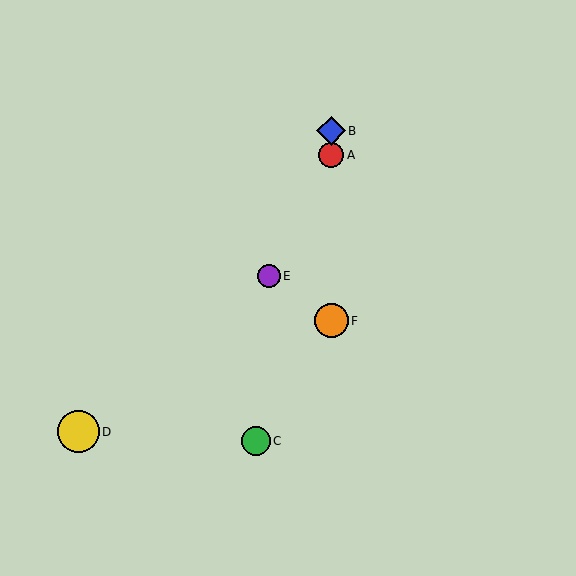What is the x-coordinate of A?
Object A is at x≈331.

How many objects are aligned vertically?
3 objects (A, B, F) are aligned vertically.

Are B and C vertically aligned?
No, B is at x≈331 and C is at x≈256.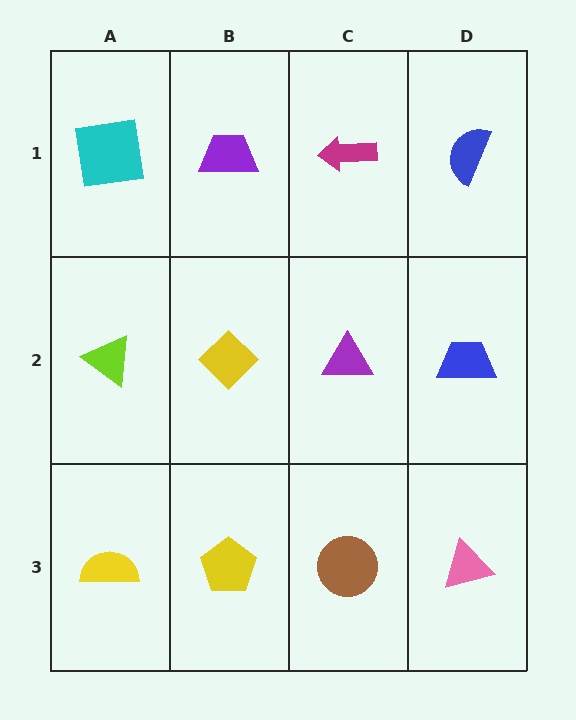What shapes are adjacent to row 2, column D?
A blue semicircle (row 1, column D), a pink triangle (row 3, column D), a purple triangle (row 2, column C).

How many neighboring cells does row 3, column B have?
3.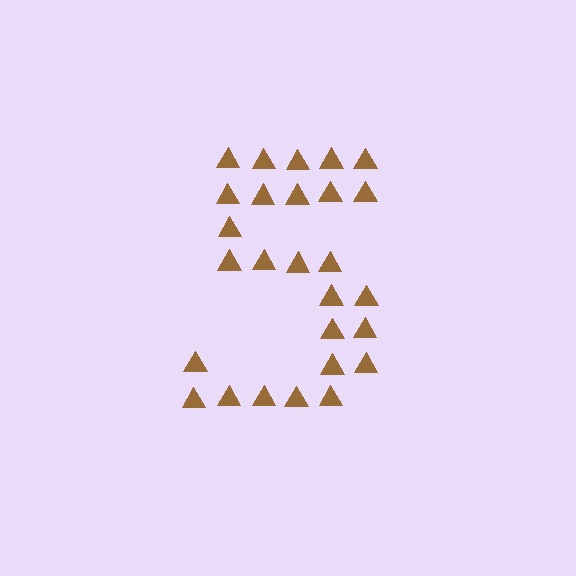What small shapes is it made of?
It is made of small triangles.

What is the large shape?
The large shape is the digit 5.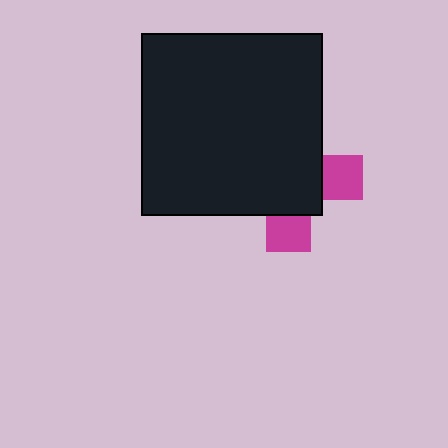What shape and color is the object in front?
The object in front is a black square.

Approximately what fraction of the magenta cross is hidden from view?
Roughly 70% of the magenta cross is hidden behind the black square.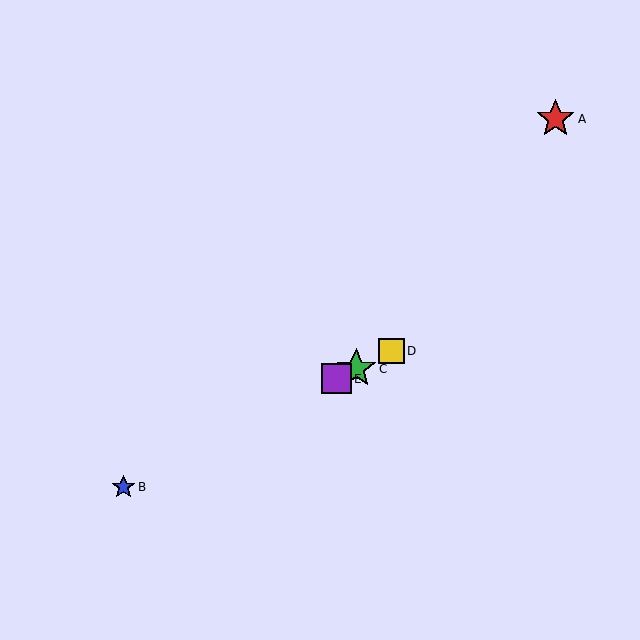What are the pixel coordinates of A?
Object A is at (555, 119).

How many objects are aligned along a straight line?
4 objects (B, C, D, E) are aligned along a straight line.